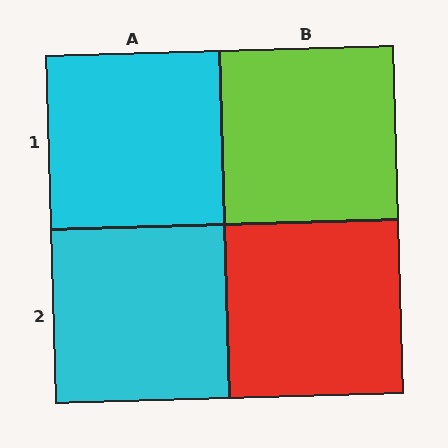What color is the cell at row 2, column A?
Cyan.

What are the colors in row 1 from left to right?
Cyan, lime.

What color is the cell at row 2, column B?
Red.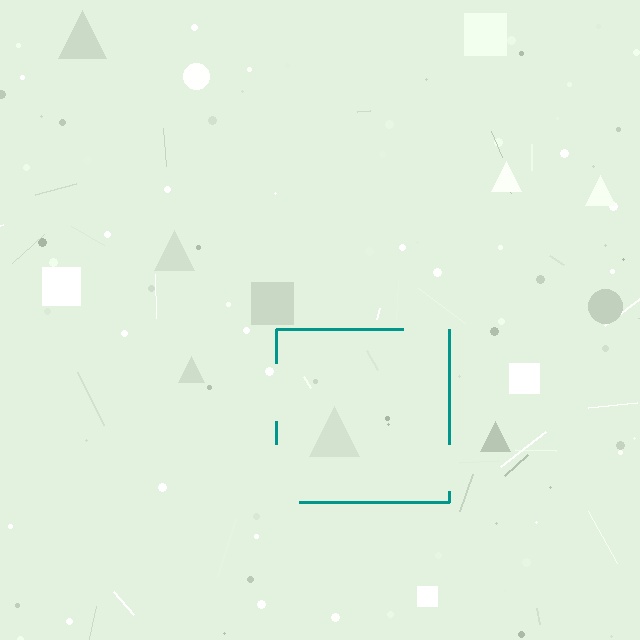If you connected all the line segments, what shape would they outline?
They would outline a square.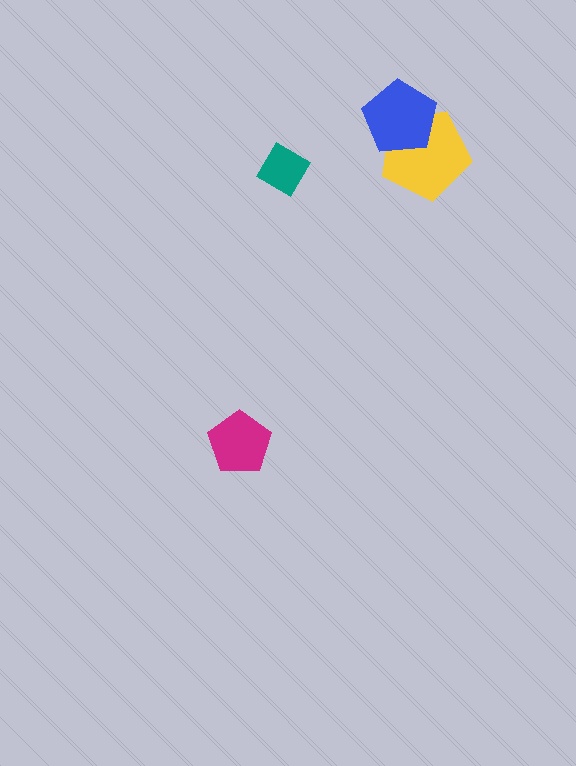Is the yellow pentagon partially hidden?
Yes, it is partially covered by another shape.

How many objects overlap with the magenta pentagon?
0 objects overlap with the magenta pentagon.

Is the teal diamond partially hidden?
No, no other shape covers it.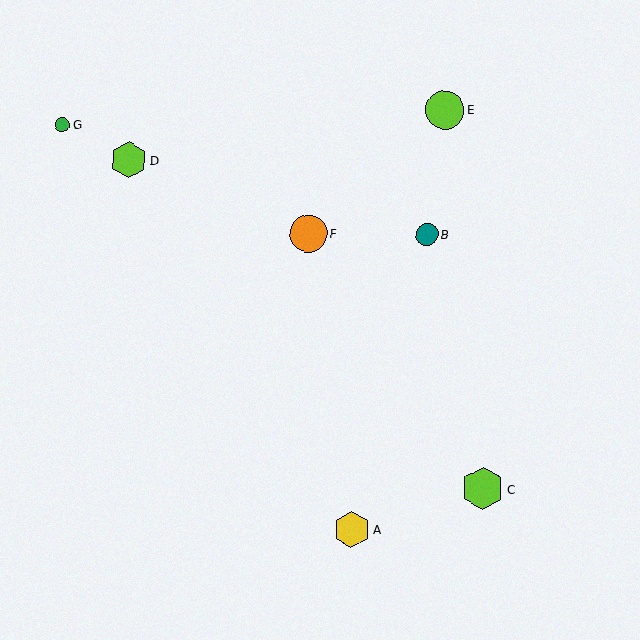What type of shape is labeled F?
Shape F is an orange circle.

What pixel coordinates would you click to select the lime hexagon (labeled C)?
Click at (483, 488) to select the lime hexagon C.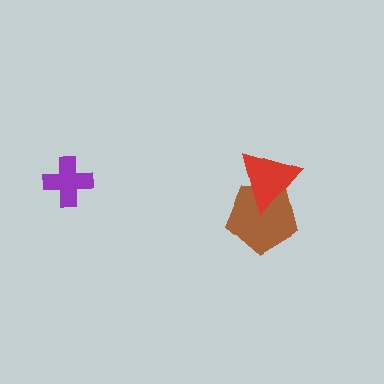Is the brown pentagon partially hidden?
Yes, it is partially covered by another shape.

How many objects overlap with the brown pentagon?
1 object overlaps with the brown pentagon.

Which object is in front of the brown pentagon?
The red triangle is in front of the brown pentagon.